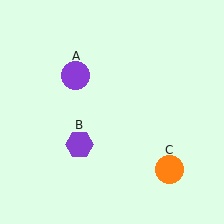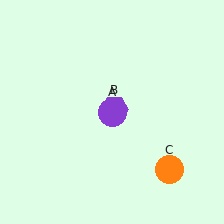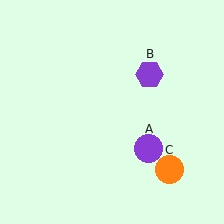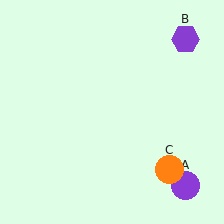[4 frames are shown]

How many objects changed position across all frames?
2 objects changed position: purple circle (object A), purple hexagon (object B).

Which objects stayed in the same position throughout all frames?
Orange circle (object C) remained stationary.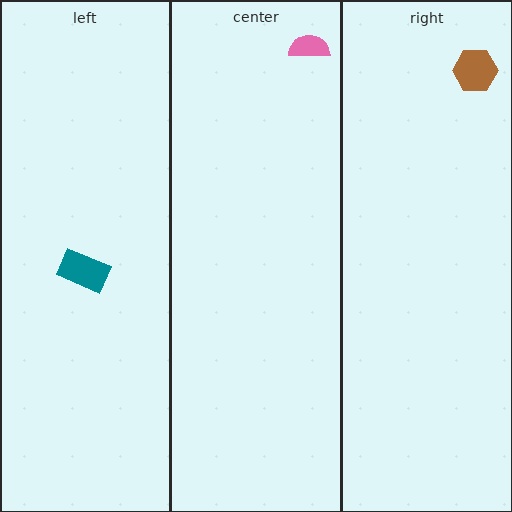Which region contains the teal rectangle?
The left region.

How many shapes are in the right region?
1.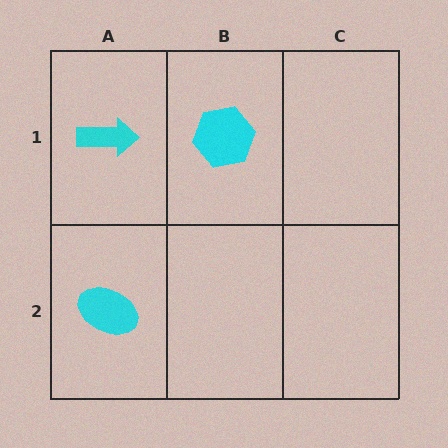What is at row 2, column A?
A cyan ellipse.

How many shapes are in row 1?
2 shapes.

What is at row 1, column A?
A cyan arrow.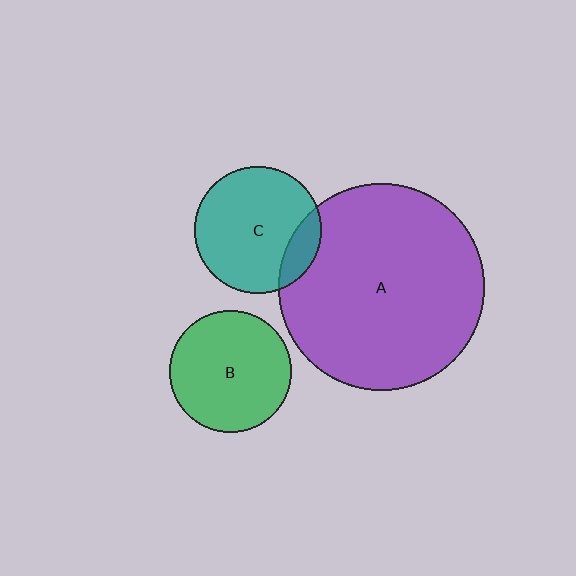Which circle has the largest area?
Circle A (purple).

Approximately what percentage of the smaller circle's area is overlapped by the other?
Approximately 15%.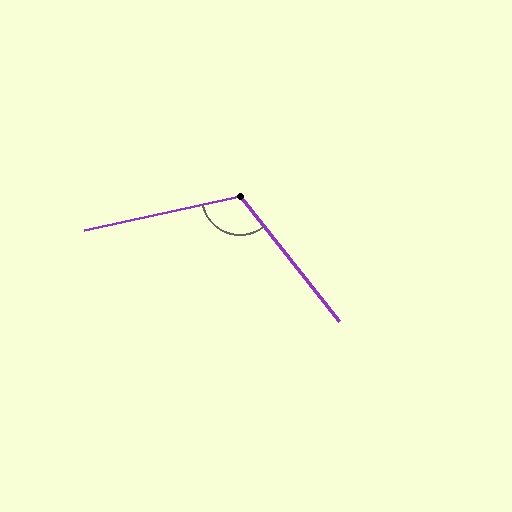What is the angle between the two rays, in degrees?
Approximately 116 degrees.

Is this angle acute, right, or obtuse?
It is obtuse.